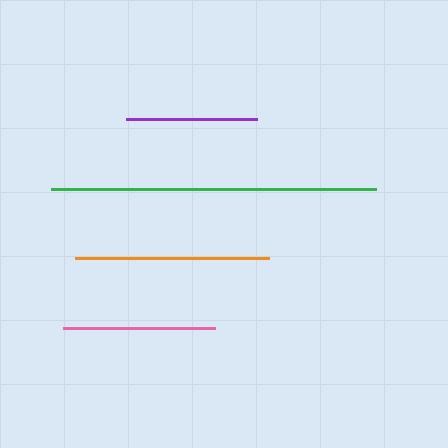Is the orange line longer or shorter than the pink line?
The orange line is longer than the pink line.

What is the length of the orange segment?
The orange segment is approximately 195 pixels long.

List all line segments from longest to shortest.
From longest to shortest: green, orange, pink, purple.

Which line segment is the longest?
The green line is the longest at approximately 325 pixels.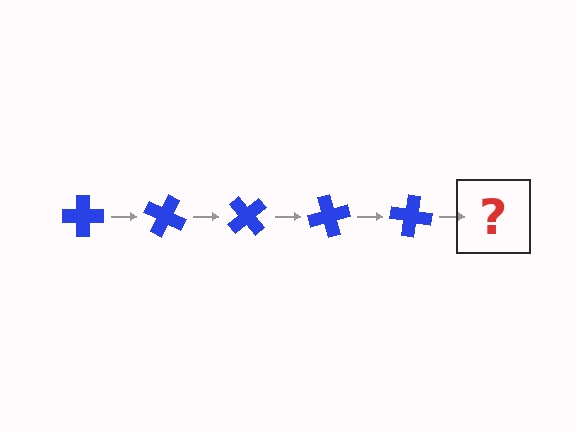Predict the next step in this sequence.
The next step is a blue cross rotated 125 degrees.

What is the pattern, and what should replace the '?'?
The pattern is that the cross rotates 25 degrees each step. The '?' should be a blue cross rotated 125 degrees.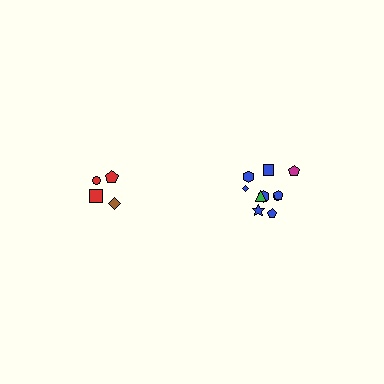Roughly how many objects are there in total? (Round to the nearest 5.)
Roughly 15 objects in total.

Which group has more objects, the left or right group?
The right group.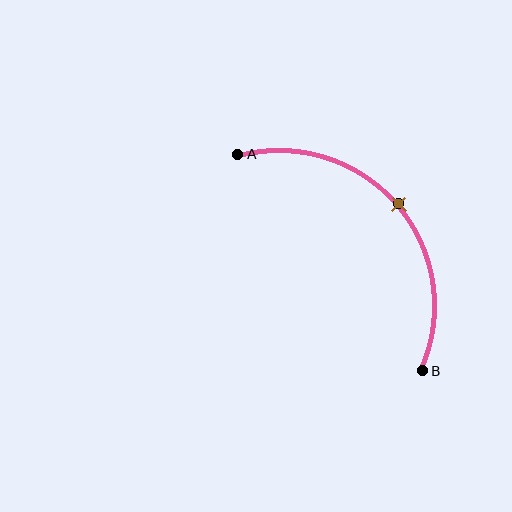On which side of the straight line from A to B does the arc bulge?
The arc bulges above and to the right of the straight line connecting A and B.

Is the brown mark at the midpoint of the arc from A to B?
Yes. The brown mark lies on the arc at equal arc-length from both A and B — it is the arc midpoint.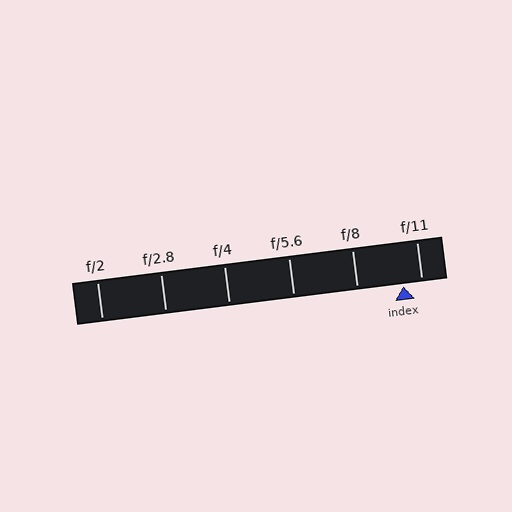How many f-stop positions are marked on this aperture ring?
There are 6 f-stop positions marked.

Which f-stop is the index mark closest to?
The index mark is closest to f/11.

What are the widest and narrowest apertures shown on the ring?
The widest aperture shown is f/2 and the narrowest is f/11.